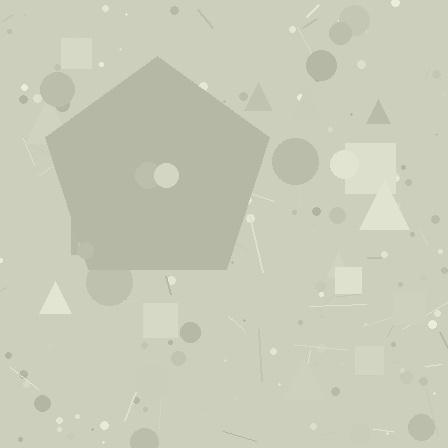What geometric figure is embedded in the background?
A pentagon is embedded in the background.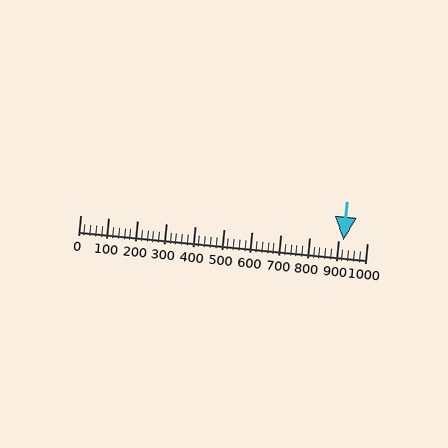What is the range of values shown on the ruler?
The ruler shows values from 0 to 1000.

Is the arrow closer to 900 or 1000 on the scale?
The arrow is closer to 900.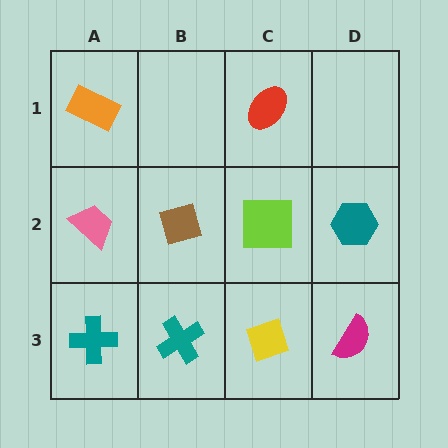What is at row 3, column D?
A magenta semicircle.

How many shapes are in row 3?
4 shapes.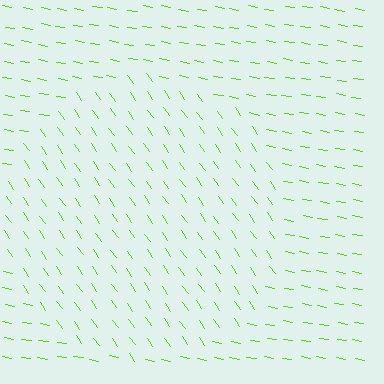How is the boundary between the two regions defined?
The boundary is defined purely by a change in line orientation (approximately 45 degrees difference). All lines are the same color and thickness.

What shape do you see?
I see a circle.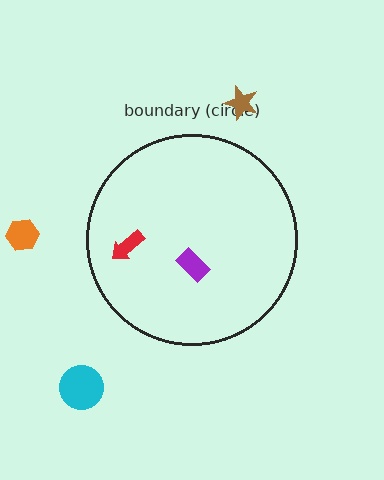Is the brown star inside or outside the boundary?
Outside.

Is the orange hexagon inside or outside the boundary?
Outside.